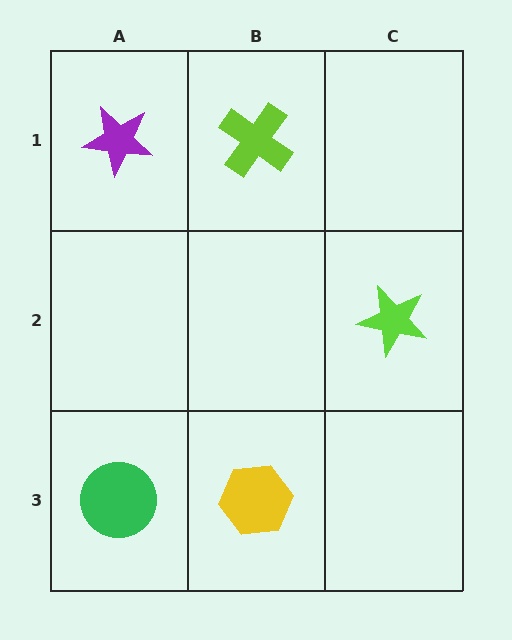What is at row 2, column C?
A lime star.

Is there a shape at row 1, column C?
No, that cell is empty.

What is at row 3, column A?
A green circle.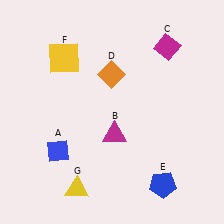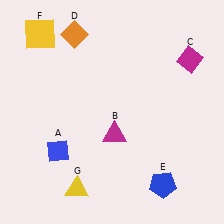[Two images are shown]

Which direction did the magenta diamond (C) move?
The magenta diamond (C) moved right.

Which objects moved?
The objects that moved are: the magenta diamond (C), the orange diamond (D), the yellow square (F).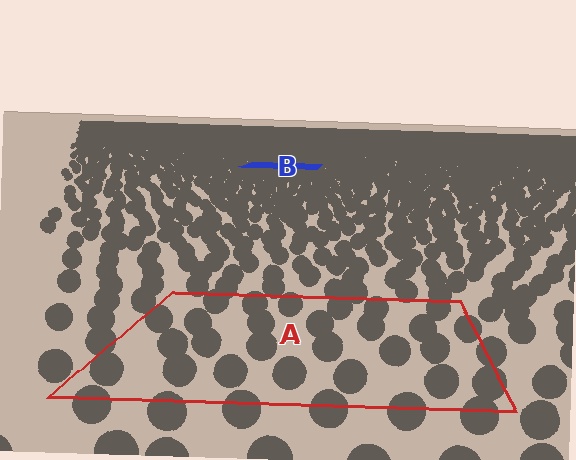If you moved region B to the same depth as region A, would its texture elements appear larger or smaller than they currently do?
They would appear larger. At a closer depth, the same texture elements are projected at a bigger on-screen size.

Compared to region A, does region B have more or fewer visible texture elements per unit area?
Region B has more texture elements per unit area — they are packed more densely because it is farther away.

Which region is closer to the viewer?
Region A is closer. The texture elements there are larger and more spread out.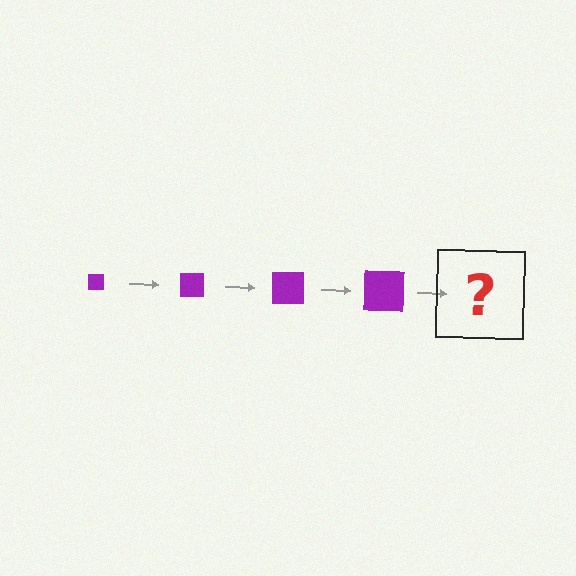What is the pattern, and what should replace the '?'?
The pattern is that the square gets progressively larger each step. The '?' should be a purple square, larger than the previous one.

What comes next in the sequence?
The next element should be a purple square, larger than the previous one.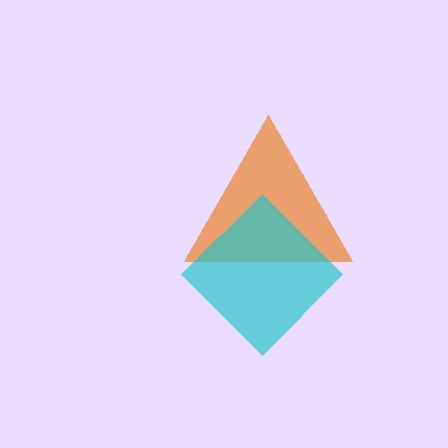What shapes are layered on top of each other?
The layered shapes are: an orange triangle, a cyan diamond.